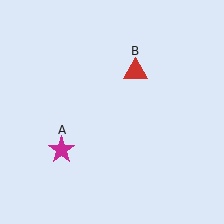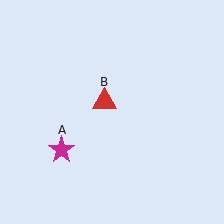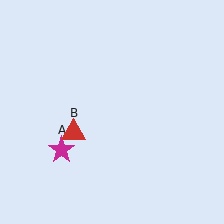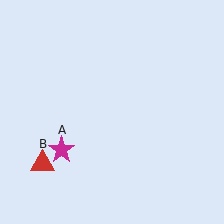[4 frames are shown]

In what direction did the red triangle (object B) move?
The red triangle (object B) moved down and to the left.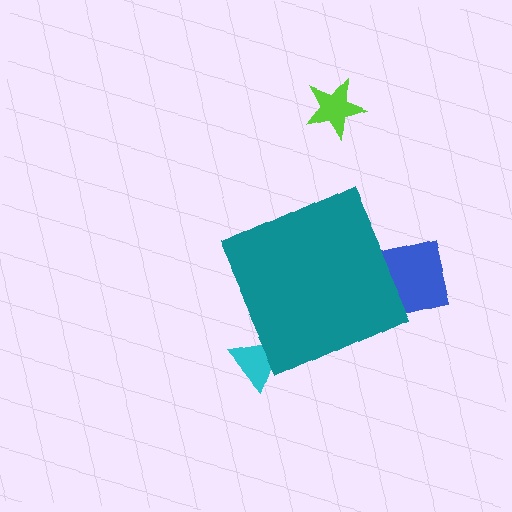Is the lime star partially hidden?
No, the lime star is fully visible.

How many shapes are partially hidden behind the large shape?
2 shapes are partially hidden.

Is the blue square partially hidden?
Yes, the blue square is partially hidden behind the teal diamond.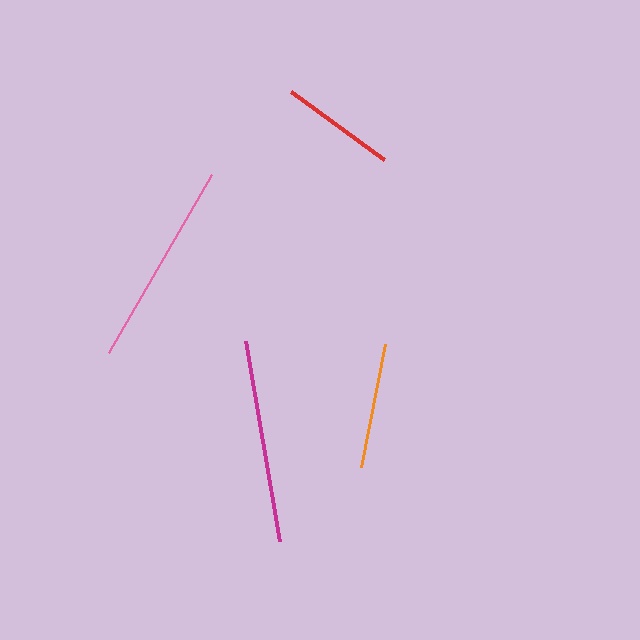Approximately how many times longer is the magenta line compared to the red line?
The magenta line is approximately 1.8 times the length of the red line.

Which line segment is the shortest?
The red line is the shortest at approximately 115 pixels.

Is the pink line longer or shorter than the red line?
The pink line is longer than the red line.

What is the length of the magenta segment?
The magenta segment is approximately 203 pixels long.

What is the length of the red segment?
The red segment is approximately 115 pixels long.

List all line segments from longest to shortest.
From longest to shortest: pink, magenta, orange, red.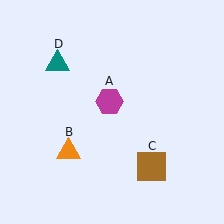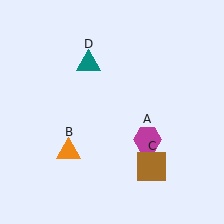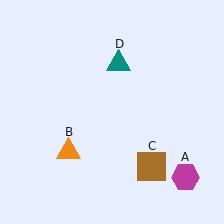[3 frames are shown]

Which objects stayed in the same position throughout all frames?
Orange triangle (object B) and brown square (object C) remained stationary.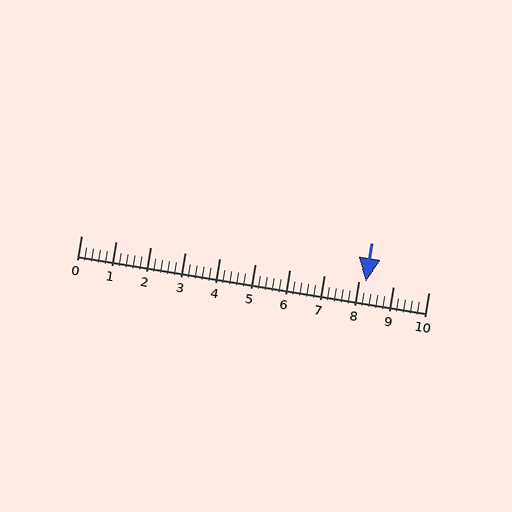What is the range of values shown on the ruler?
The ruler shows values from 0 to 10.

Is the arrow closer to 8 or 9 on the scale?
The arrow is closer to 8.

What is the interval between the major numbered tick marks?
The major tick marks are spaced 1 units apart.